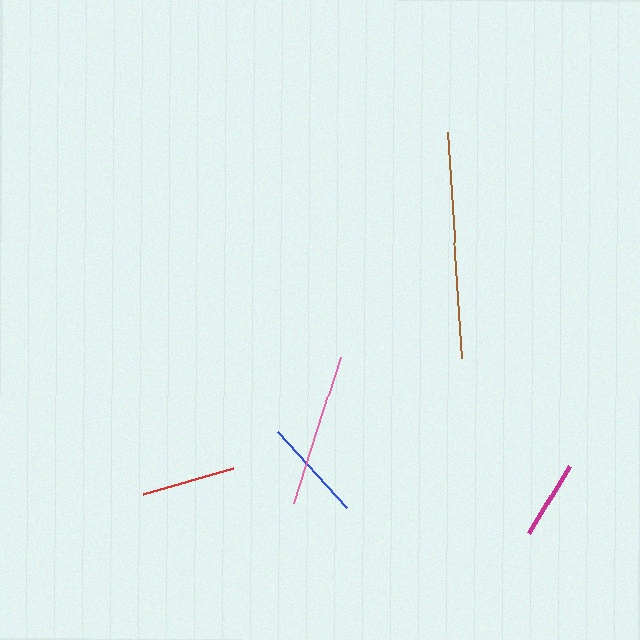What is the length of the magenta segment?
The magenta segment is approximately 79 pixels long.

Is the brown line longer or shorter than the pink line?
The brown line is longer than the pink line.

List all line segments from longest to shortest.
From longest to shortest: brown, pink, blue, red, magenta.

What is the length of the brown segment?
The brown segment is approximately 226 pixels long.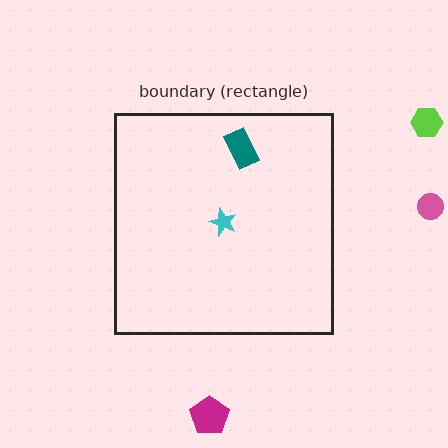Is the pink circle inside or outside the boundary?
Outside.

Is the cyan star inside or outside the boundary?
Inside.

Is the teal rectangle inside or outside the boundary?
Inside.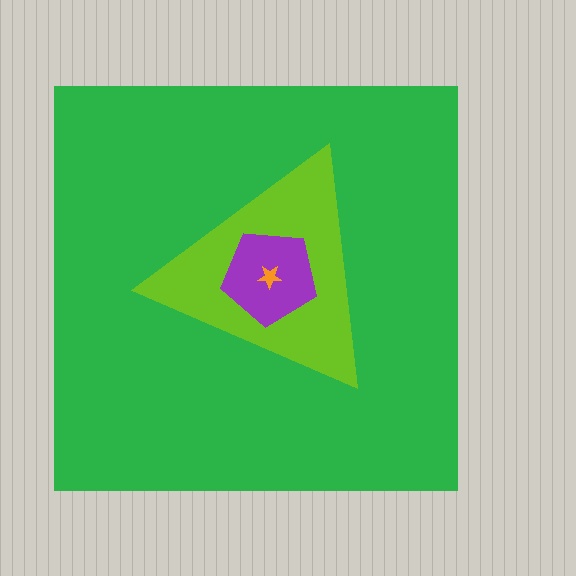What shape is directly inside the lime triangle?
The purple pentagon.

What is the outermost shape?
The green square.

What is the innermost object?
The orange star.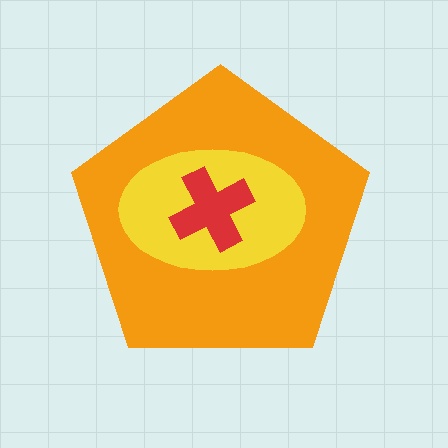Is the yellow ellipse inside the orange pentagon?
Yes.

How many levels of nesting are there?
3.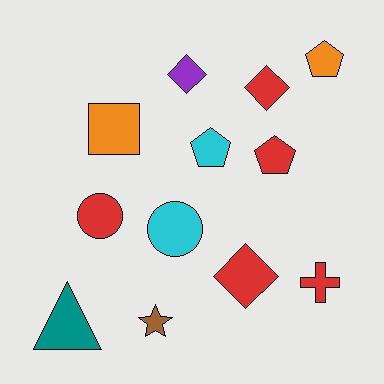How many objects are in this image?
There are 12 objects.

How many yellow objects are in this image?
There are no yellow objects.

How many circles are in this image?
There are 2 circles.